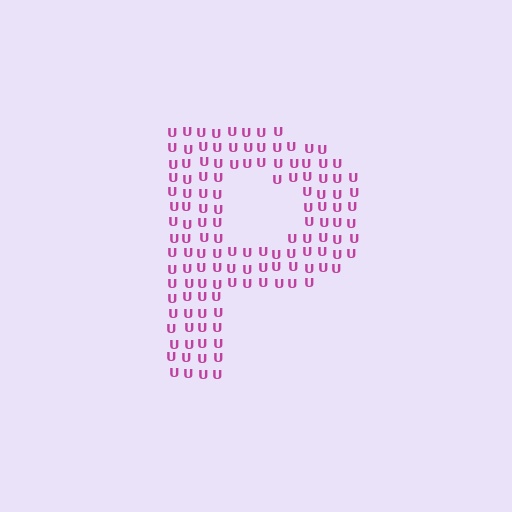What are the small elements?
The small elements are letter U's.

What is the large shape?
The large shape is the letter P.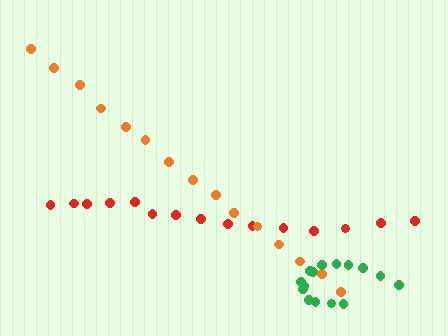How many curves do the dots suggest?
There are 3 distinct paths.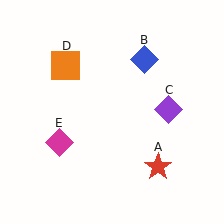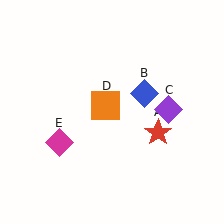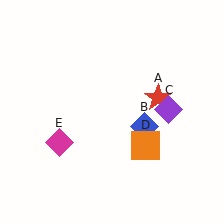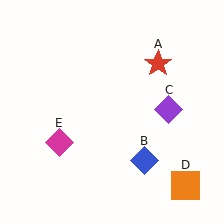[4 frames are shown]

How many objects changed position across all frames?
3 objects changed position: red star (object A), blue diamond (object B), orange square (object D).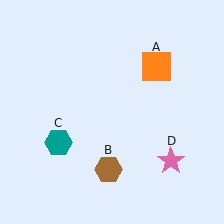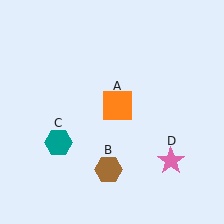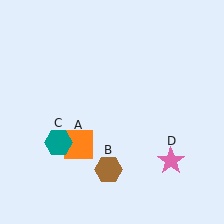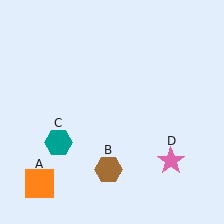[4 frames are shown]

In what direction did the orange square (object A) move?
The orange square (object A) moved down and to the left.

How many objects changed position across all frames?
1 object changed position: orange square (object A).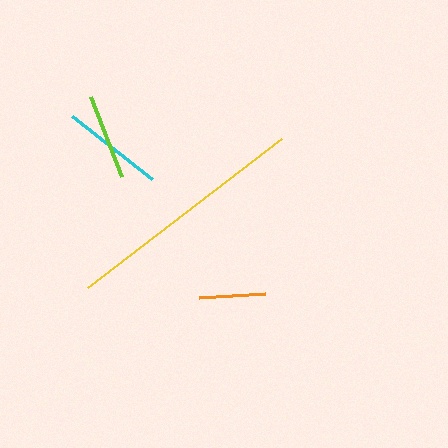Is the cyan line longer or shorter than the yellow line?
The yellow line is longer than the cyan line.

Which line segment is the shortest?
The orange line is the shortest at approximately 67 pixels.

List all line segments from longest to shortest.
From longest to shortest: yellow, cyan, lime, orange.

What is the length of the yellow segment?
The yellow segment is approximately 245 pixels long.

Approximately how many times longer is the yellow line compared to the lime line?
The yellow line is approximately 2.8 times the length of the lime line.